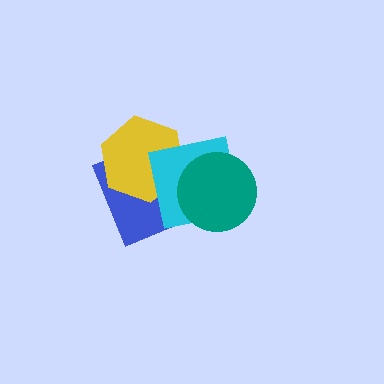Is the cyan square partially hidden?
Yes, it is partially covered by another shape.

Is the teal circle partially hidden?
No, no other shape covers it.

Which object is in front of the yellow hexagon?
The cyan square is in front of the yellow hexagon.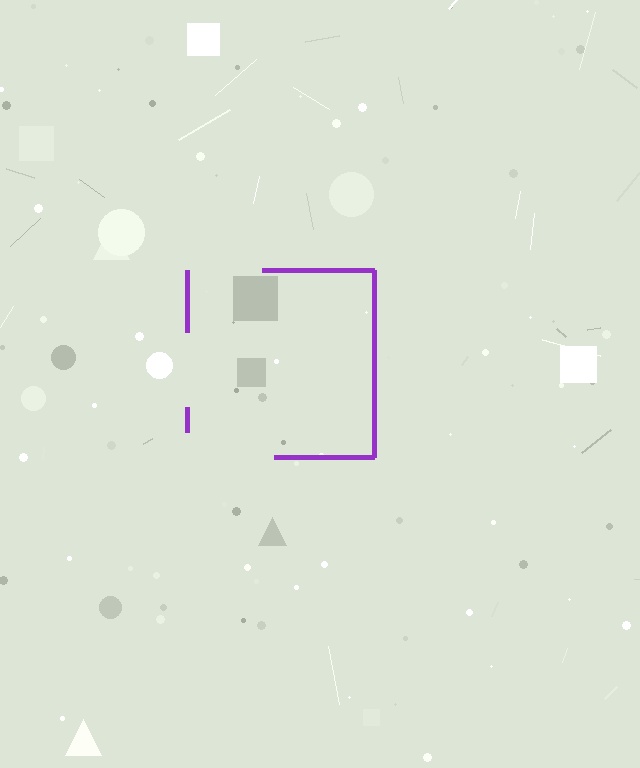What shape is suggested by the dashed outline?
The dashed outline suggests a square.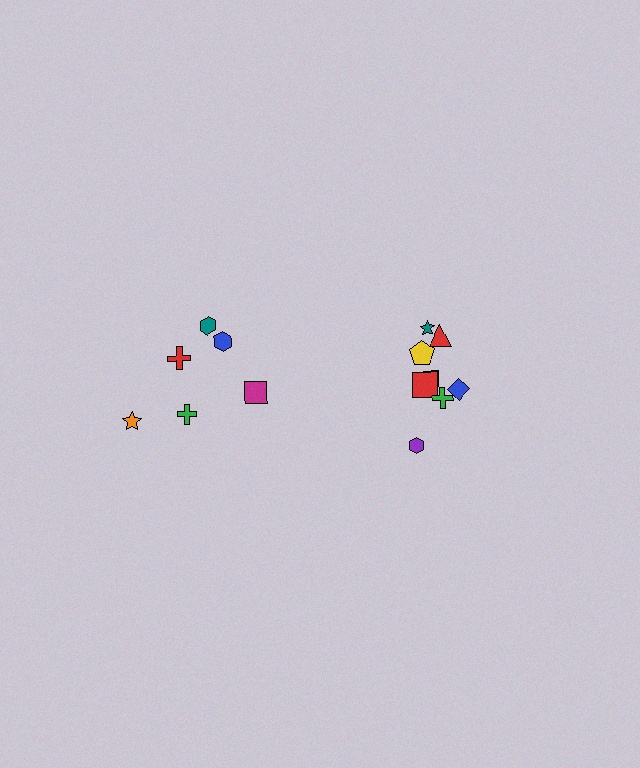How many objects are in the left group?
There are 6 objects.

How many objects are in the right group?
There are 8 objects.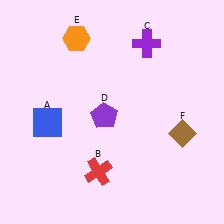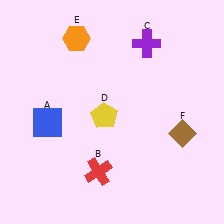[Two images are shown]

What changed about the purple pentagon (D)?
In Image 1, D is purple. In Image 2, it changed to yellow.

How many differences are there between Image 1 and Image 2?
There is 1 difference between the two images.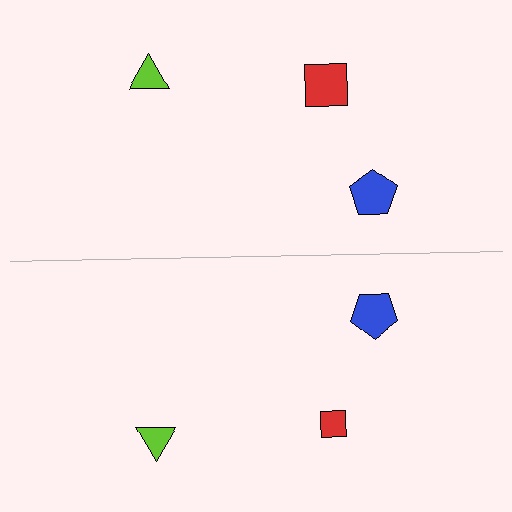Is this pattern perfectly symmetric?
No, the pattern is not perfectly symmetric. The red square on the bottom side has a different size than its mirror counterpart.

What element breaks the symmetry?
The red square on the bottom side has a different size than its mirror counterpart.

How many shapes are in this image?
There are 6 shapes in this image.